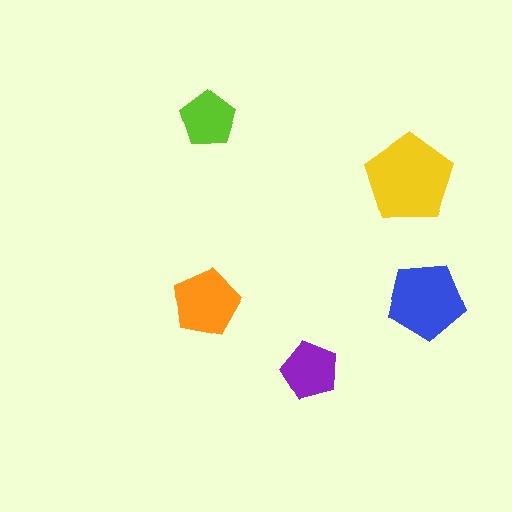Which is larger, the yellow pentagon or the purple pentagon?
The yellow one.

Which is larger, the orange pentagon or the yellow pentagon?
The yellow one.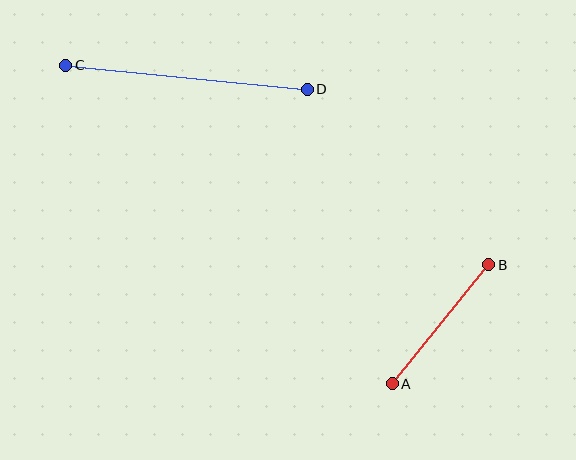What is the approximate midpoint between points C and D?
The midpoint is at approximately (186, 77) pixels.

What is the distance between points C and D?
The distance is approximately 243 pixels.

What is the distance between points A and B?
The distance is approximately 153 pixels.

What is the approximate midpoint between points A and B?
The midpoint is at approximately (441, 324) pixels.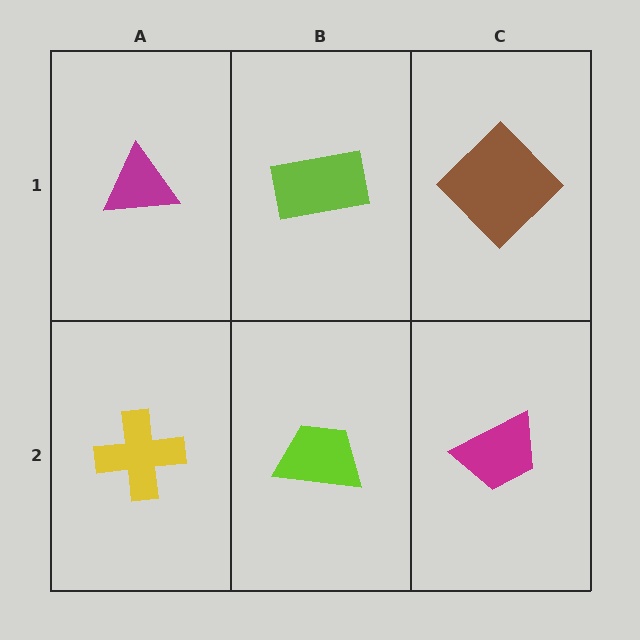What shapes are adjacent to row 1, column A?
A yellow cross (row 2, column A), a lime rectangle (row 1, column B).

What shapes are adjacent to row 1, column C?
A magenta trapezoid (row 2, column C), a lime rectangle (row 1, column B).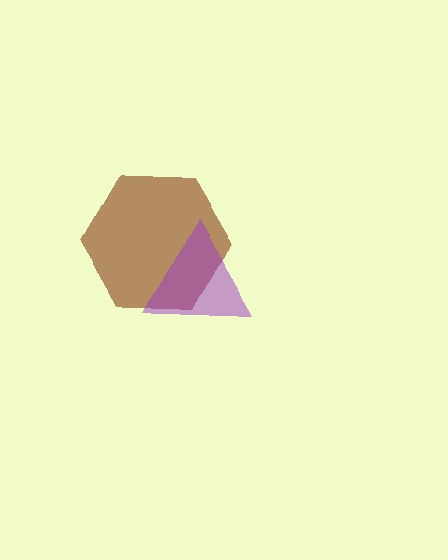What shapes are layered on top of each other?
The layered shapes are: a brown hexagon, a purple triangle.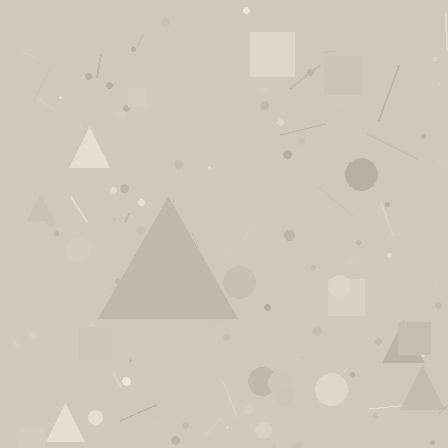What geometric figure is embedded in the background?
A triangle is embedded in the background.